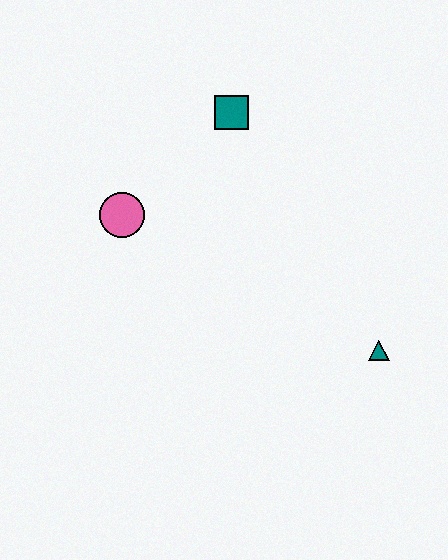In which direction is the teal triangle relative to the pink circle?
The teal triangle is to the right of the pink circle.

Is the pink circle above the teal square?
No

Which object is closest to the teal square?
The pink circle is closest to the teal square.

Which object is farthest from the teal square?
The teal triangle is farthest from the teal square.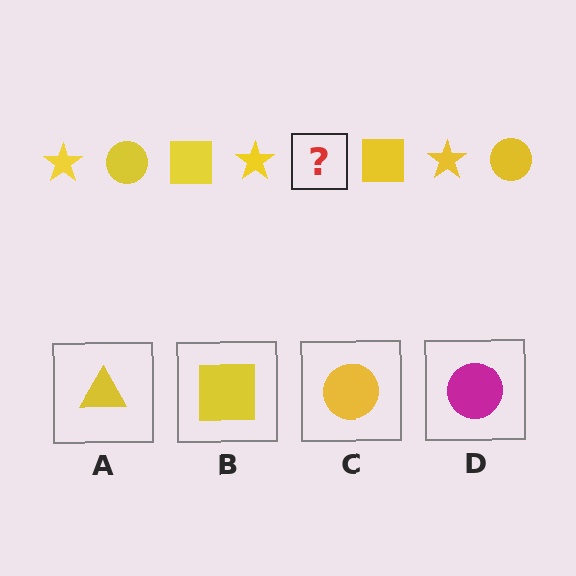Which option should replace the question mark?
Option C.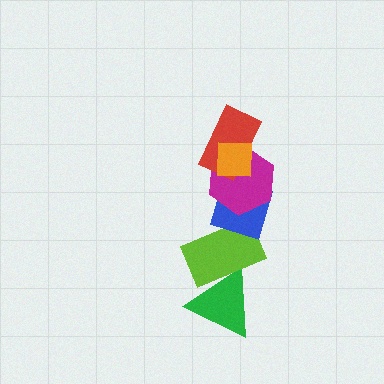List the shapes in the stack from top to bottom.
From top to bottom: the orange square, the red rectangle, the magenta hexagon, the blue diamond, the lime rectangle, the green triangle.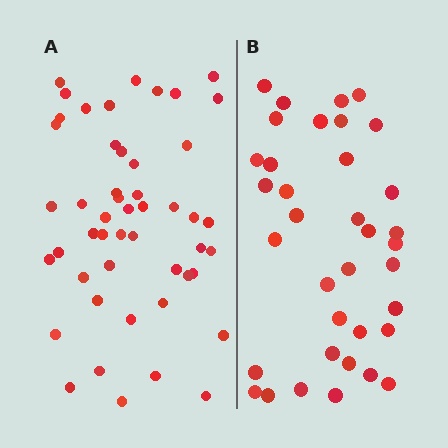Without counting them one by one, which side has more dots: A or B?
Region A (the left region) has more dots.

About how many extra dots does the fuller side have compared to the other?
Region A has approximately 15 more dots than region B.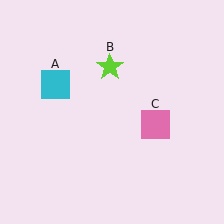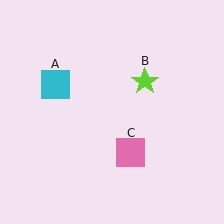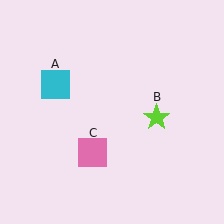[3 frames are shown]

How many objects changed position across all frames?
2 objects changed position: lime star (object B), pink square (object C).